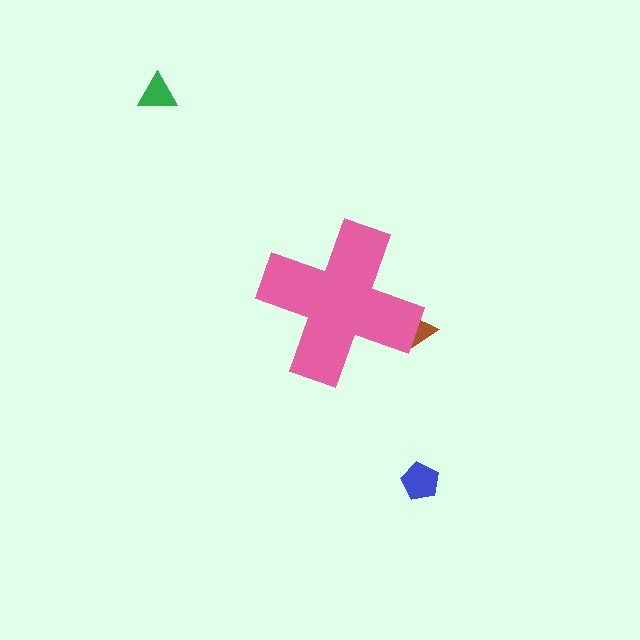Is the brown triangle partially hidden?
Yes, the brown triangle is partially hidden behind the pink cross.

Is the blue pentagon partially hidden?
No, the blue pentagon is fully visible.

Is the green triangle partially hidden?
No, the green triangle is fully visible.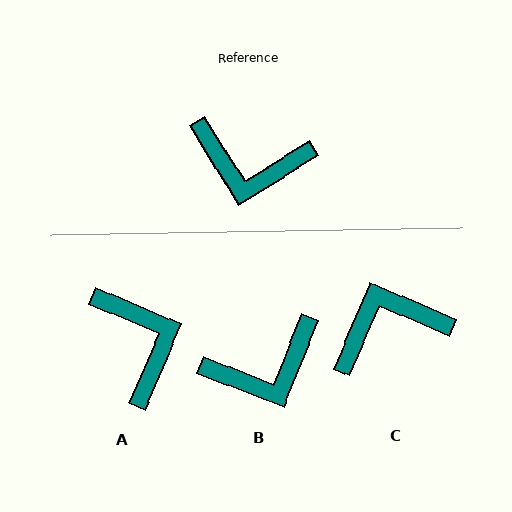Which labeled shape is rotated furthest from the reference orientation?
C, about 145 degrees away.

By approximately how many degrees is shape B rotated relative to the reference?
Approximately 36 degrees counter-clockwise.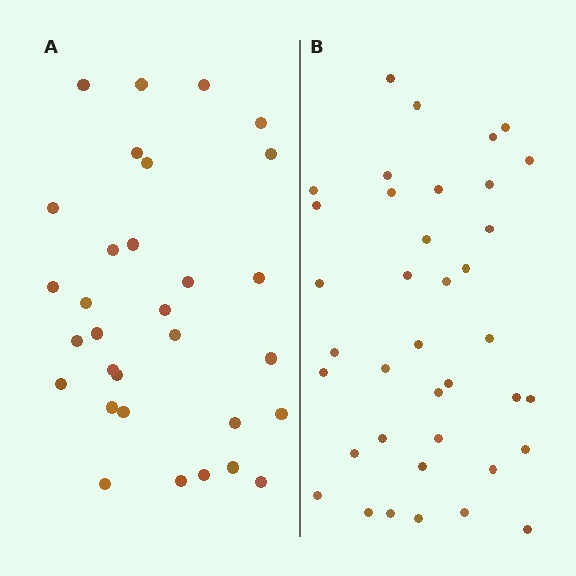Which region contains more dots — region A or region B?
Region B (the right region) has more dots.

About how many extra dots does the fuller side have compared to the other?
Region B has roughly 8 or so more dots than region A.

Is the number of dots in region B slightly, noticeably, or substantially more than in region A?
Region B has only slightly more — the two regions are fairly close. The ratio is roughly 1.2 to 1.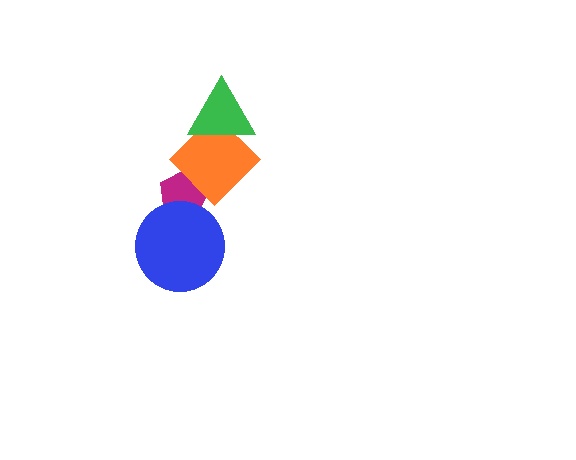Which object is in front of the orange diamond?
The green triangle is in front of the orange diamond.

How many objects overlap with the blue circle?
1 object overlaps with the blue circle.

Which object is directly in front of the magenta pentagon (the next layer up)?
The blue circle is directly in front of the magenta pentagon.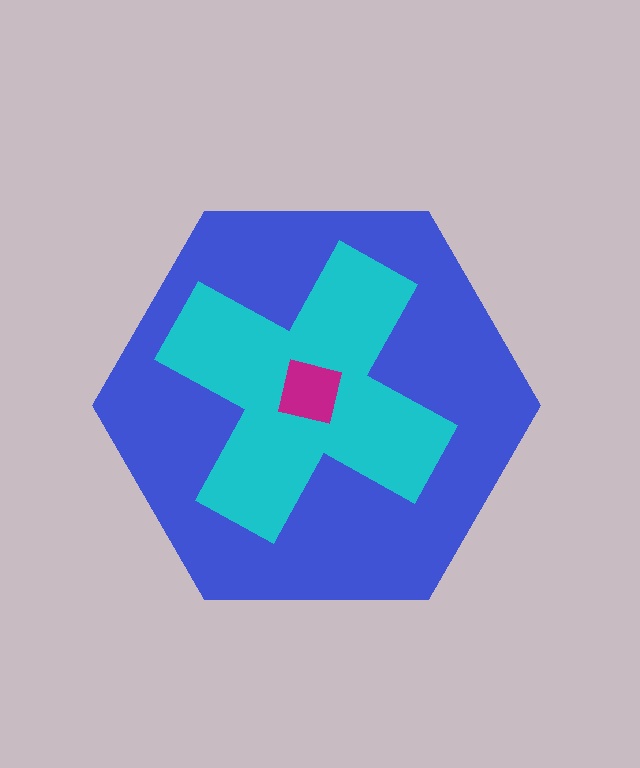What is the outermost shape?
The blue hexagon.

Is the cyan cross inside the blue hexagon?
Yes.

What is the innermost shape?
The magenta square.